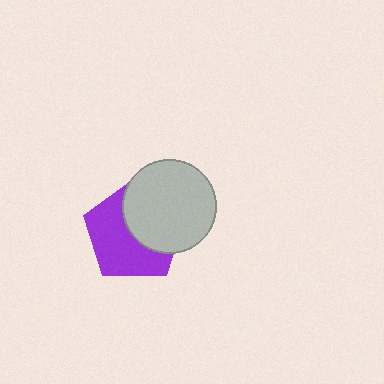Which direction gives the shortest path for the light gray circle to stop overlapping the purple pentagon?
Moving toward the upper-right gives the shortest separation.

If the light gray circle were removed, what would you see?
You would see the complete purple pentagon.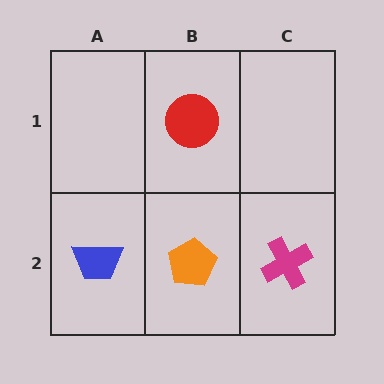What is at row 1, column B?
A red circle.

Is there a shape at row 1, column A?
No, that cell is empty.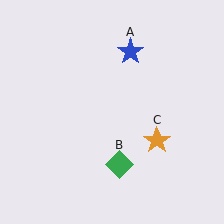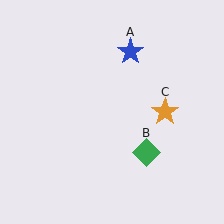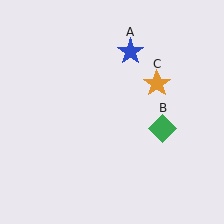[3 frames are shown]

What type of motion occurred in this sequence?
The green diamond (object B), orange star (object C) rotated counterclockwise around the center of the scene.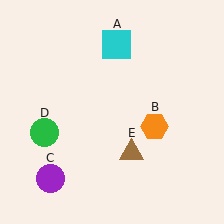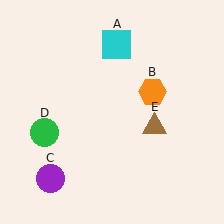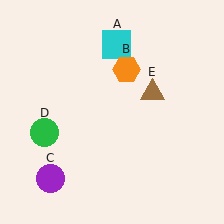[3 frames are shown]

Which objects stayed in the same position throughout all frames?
Cyan square (object A) and purple circle (object C) and green circle (object D) remained stationary.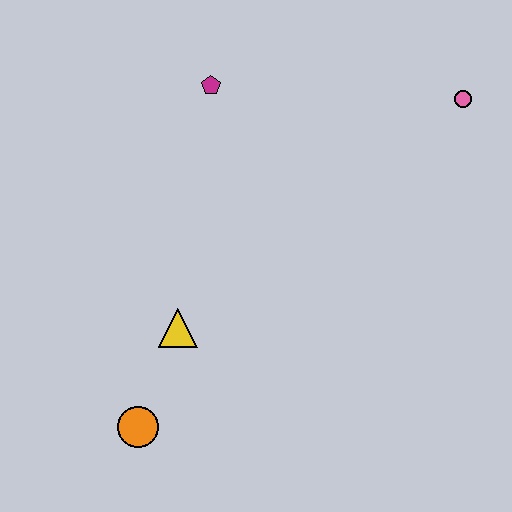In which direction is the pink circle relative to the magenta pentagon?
The pink circle is to the right of the magenta pentagon.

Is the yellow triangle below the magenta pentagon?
Yes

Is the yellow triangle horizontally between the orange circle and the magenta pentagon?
Yes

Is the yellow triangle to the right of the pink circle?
No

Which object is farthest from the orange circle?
The pink circle is farthest from the orange circle.